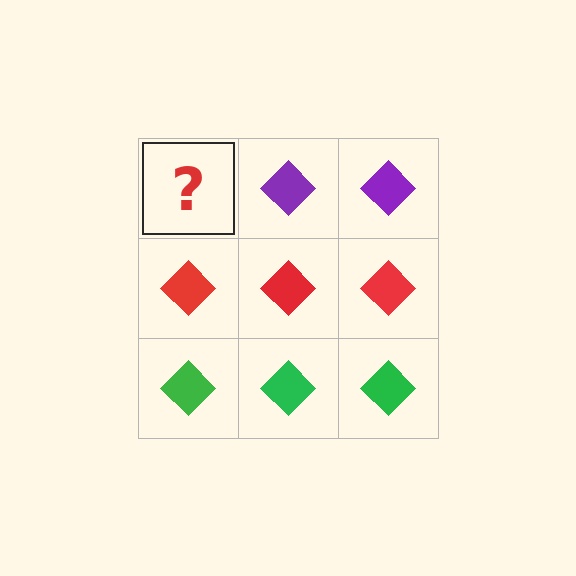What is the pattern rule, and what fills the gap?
The rule is that each row has a consistent color. The gap should be filled with a purple diamond.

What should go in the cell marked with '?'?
The missing cell should contain a purple diamond.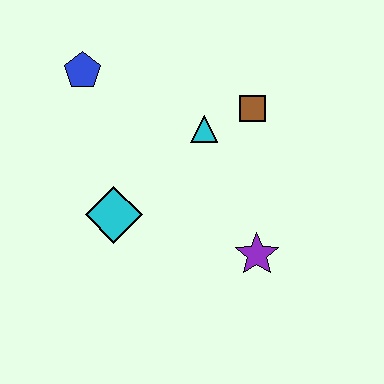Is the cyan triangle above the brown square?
No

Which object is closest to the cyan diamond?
The cyan triangle is closest to the cyan diamond.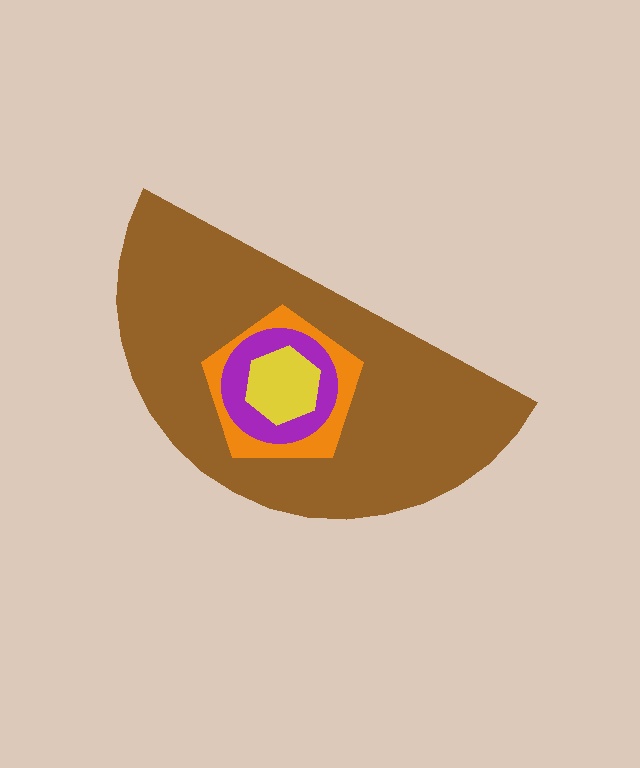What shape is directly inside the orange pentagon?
The purple circle.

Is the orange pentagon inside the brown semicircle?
Yes.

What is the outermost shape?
The brown semicircle.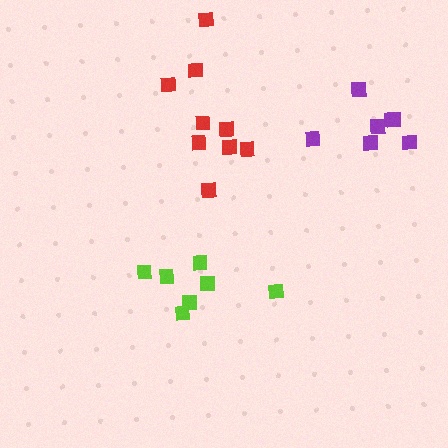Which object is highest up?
The red cluster is topmost.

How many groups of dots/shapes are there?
There are 3 groups.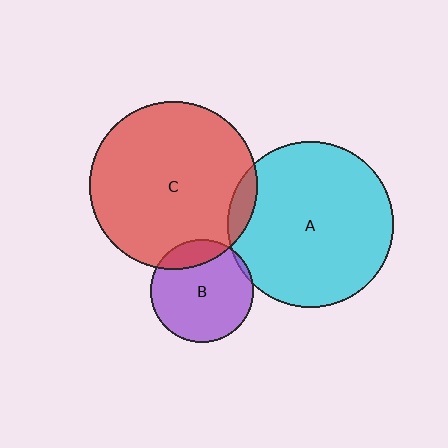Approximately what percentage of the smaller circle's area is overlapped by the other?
Approximately 5%.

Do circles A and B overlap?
Yes.